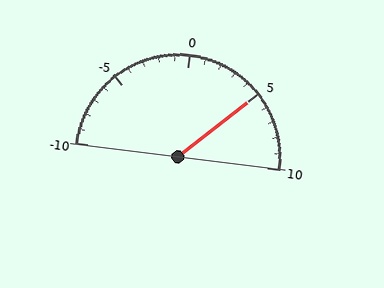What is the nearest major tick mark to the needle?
The nearest major tick mark is 5.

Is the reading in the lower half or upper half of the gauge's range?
The reading is in the upper half of the range (-10 to 10).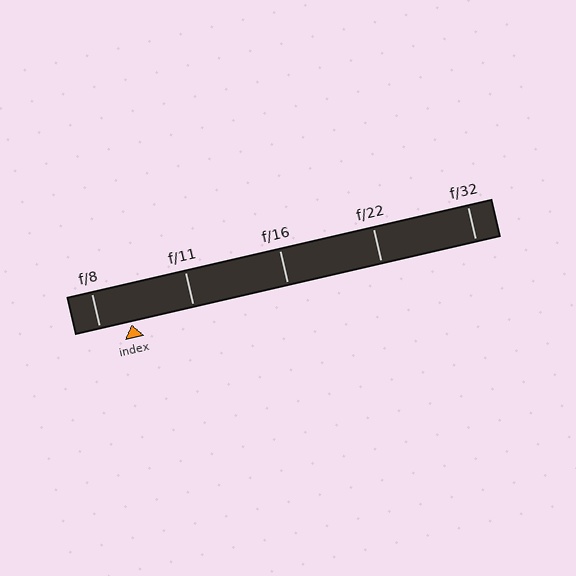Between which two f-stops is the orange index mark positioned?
The index mark is between f/8 and f/11.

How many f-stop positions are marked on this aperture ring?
There are 5 f-stop positions marked.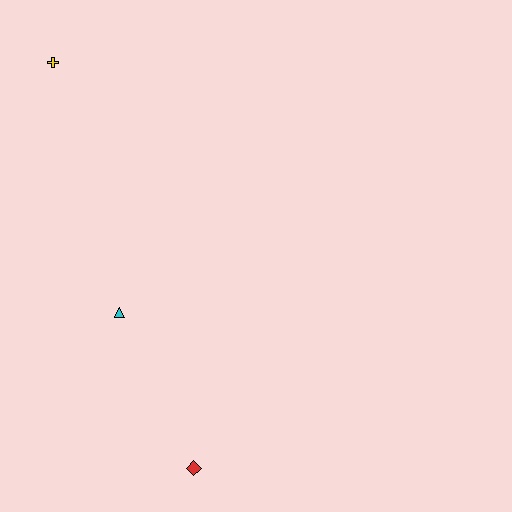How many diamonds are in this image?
There is 1 diamond.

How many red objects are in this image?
There is 1 red object.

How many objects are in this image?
There are 3 objects.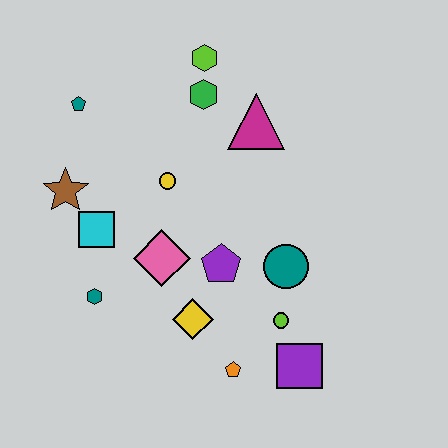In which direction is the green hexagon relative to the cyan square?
The green hexagon is above the cyan square.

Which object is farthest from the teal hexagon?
The lime hexagon is farthest from the teal hexagon.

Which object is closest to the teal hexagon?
The cyan square is closest to the teal hexagon.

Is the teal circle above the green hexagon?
No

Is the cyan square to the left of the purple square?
Yes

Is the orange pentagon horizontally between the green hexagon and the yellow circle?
No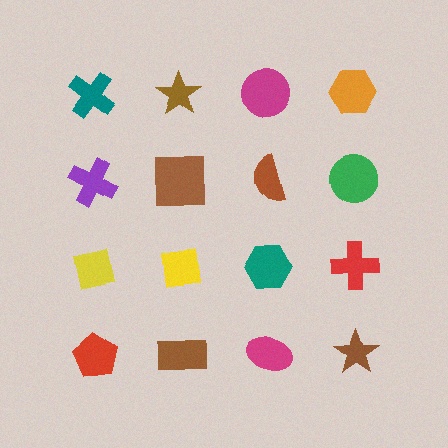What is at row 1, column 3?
A magenta circle.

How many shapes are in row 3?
4 shapes.